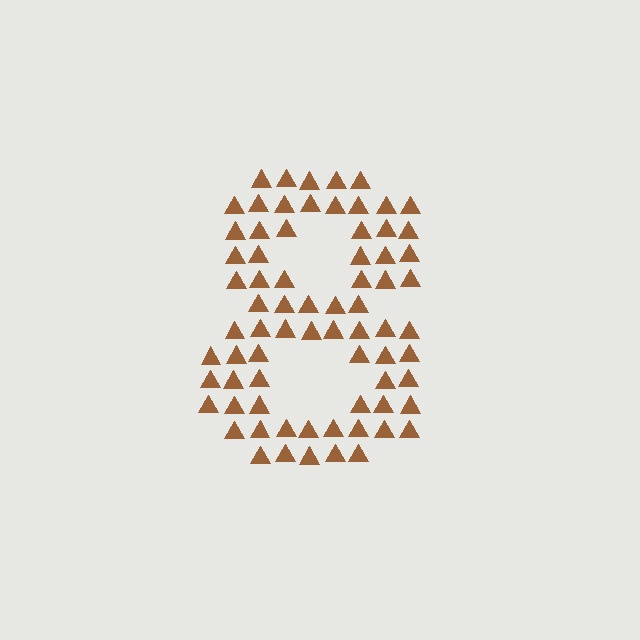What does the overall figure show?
The overall figure shows the digit 8.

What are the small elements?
The small elements are triangles.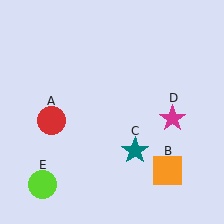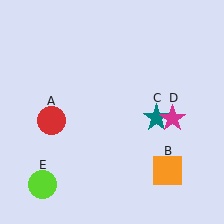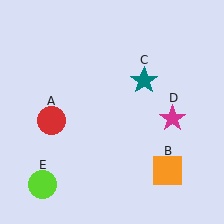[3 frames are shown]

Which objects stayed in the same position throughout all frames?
Red circle (object A) and orange square (object B) and magenta star (object D) and lime circle (object E) remained stationary.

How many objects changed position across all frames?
1 object changed position: teal star (object C).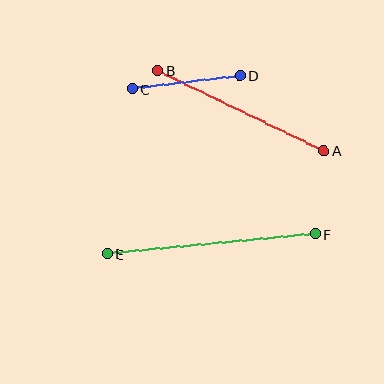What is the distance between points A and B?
The distance is approximately 185 pixels.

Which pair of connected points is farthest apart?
Points E and F are farthest apart.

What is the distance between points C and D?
The distance is approximately 109 pixels.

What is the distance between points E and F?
The distance is approximately 209 pixels.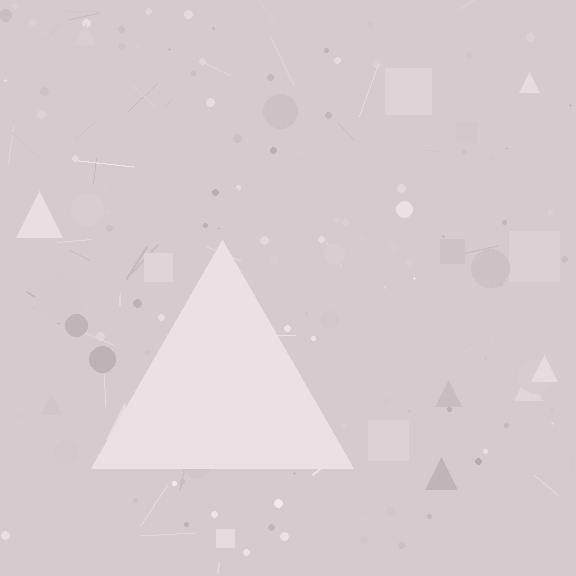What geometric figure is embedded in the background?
A triangle is embedded in the background.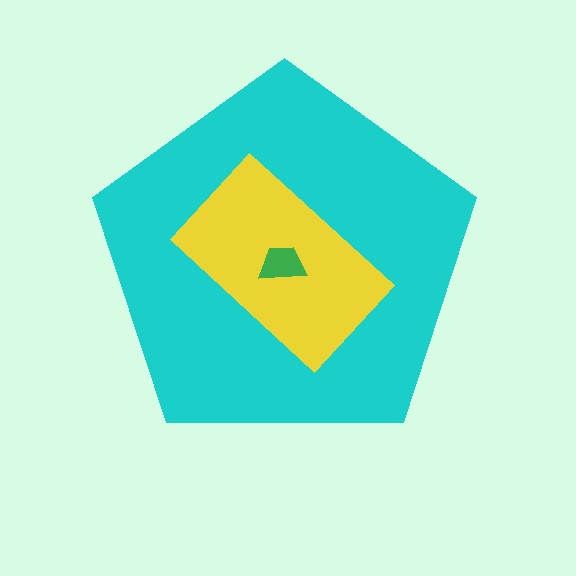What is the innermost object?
The green trapezoid.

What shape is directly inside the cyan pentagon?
The yellow rectangle.